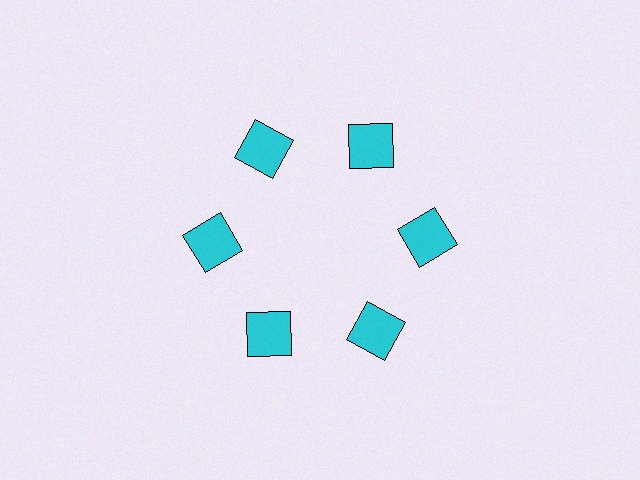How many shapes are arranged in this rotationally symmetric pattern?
There are 6 shapes, arranged in 6 groups of 1.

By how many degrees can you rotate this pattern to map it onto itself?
The pattern maps onto itself every 60 degrees of rotation.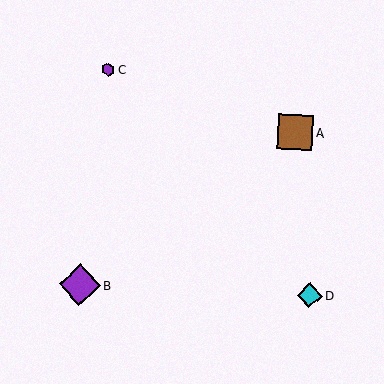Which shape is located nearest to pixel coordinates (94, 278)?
The purple diamond (labeled B) at (80, 285) is nearest to that location.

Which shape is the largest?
The purple diamond (labeled B) is the largest.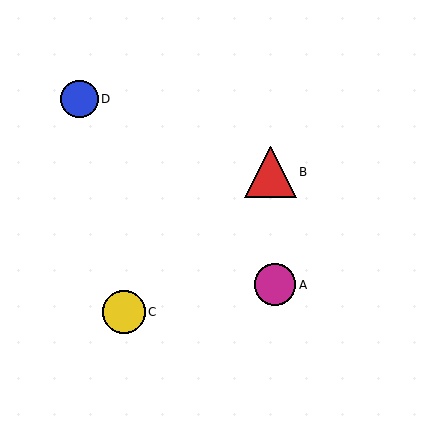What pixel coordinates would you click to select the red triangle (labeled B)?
Click at (270, 172) to select the red triangle B.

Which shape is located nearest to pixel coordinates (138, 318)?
The yellow circle (labeled C) at (124, 312) is nearest to that location.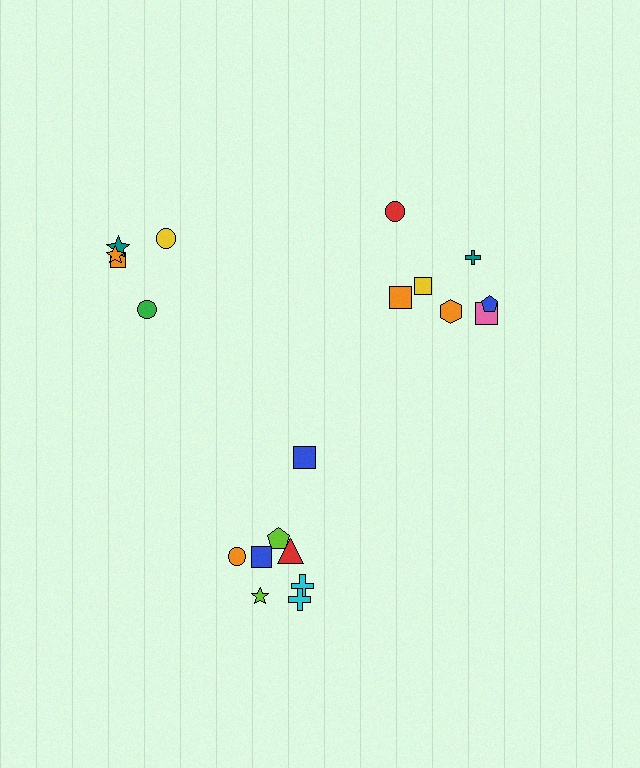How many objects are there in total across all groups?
There are 20 objects.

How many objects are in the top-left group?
There are 5 objects.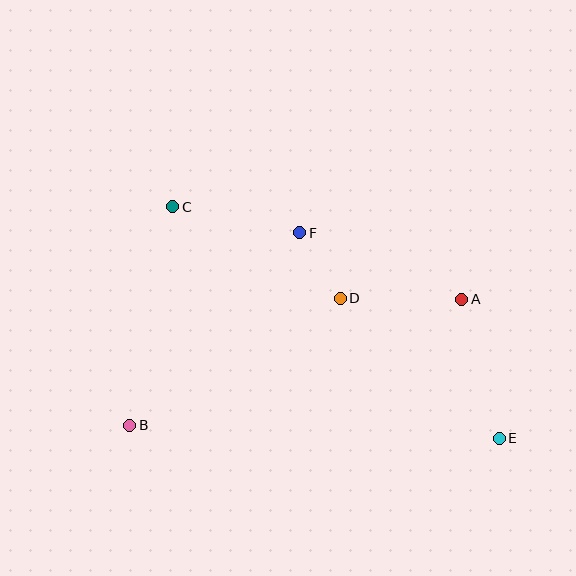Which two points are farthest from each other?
Points C and E are farthest from each other.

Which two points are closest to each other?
Points D and F are closest to each other.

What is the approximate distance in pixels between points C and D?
The distance between C and D is approximately 191 pixels.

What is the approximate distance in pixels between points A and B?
The distance between A and B is approximately 355 pixels.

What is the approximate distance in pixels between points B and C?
The distance between B and C is approximately 223 pixels.